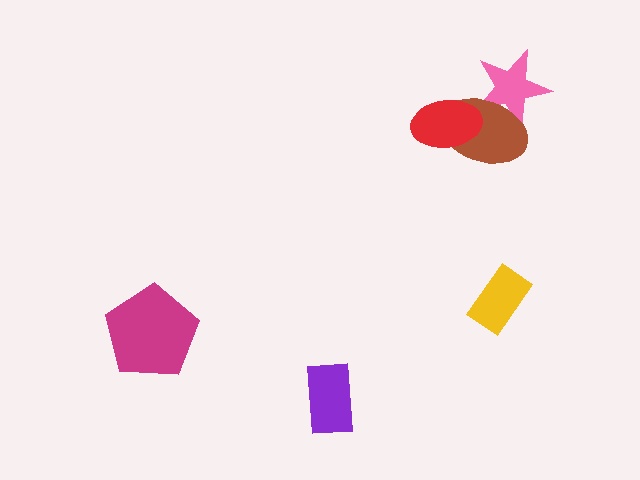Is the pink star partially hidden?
Yes, it is partially covered by another shape.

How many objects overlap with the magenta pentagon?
0 objects overlap with the magenta pentagon.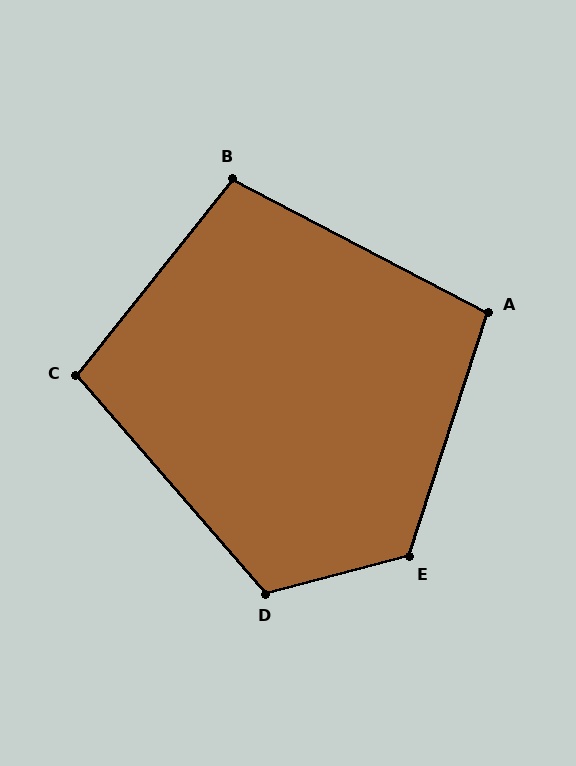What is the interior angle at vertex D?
Approximately 116 degrees (obtuse).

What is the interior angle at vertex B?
Approximately 101 degrees (obtuse).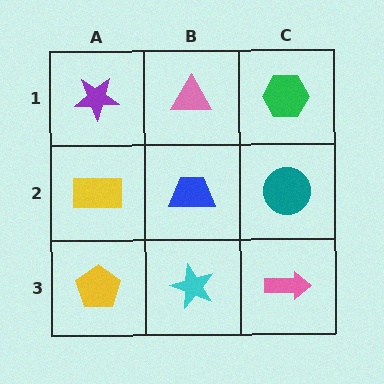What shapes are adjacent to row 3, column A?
A yellow rectangle (row 2, column A), a cyan star (row 3, column B).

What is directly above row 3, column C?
A teal circle.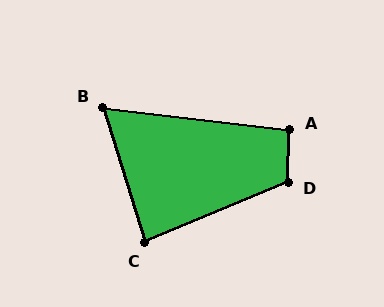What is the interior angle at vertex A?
Approximately 95 degrees (obtuse).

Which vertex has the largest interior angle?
D, at approximately 114 degrees.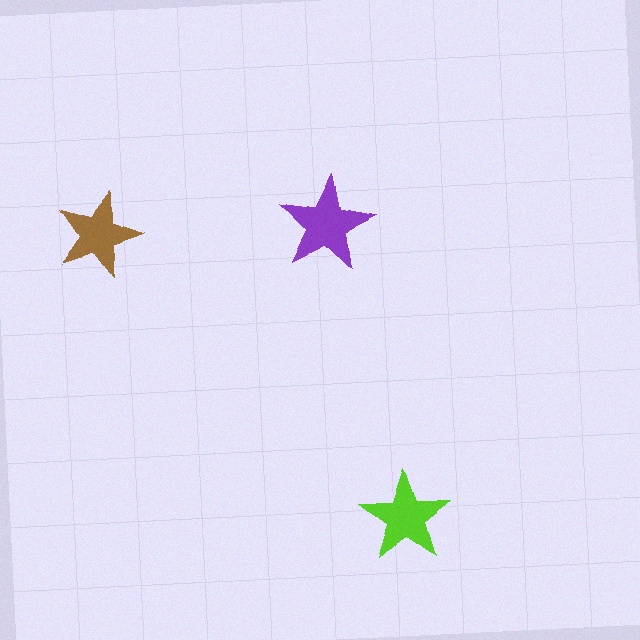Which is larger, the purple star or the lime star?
The purple one.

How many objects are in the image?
There are 3 objects in the image.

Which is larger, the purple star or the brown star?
The purple one.